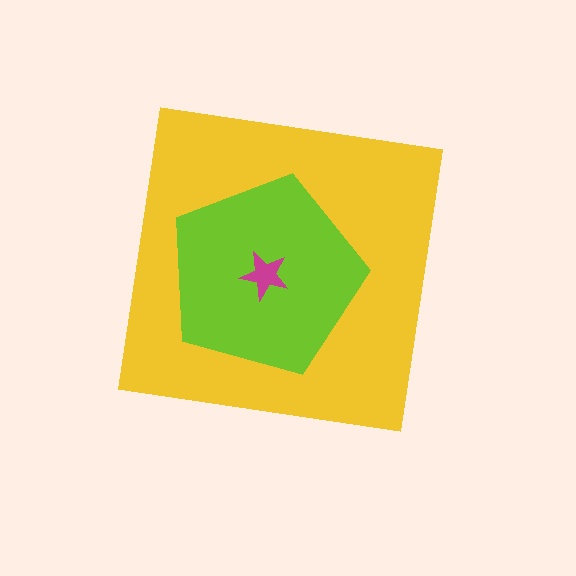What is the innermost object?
The magenta star.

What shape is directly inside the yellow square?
The lime pentagon.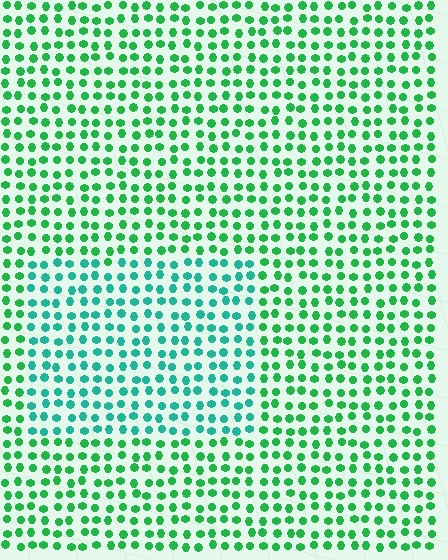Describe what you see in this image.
The image is filled with small green elements in a uniform arrangement. A rectangle-shaped region is visible where the elements are tinted to a slightly different hue, forming a subtle color boundary.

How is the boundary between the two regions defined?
The boundary is defined purely by a slight shift in hue (about 34 degrees). Spacing, size, and orientation are identical on both sides.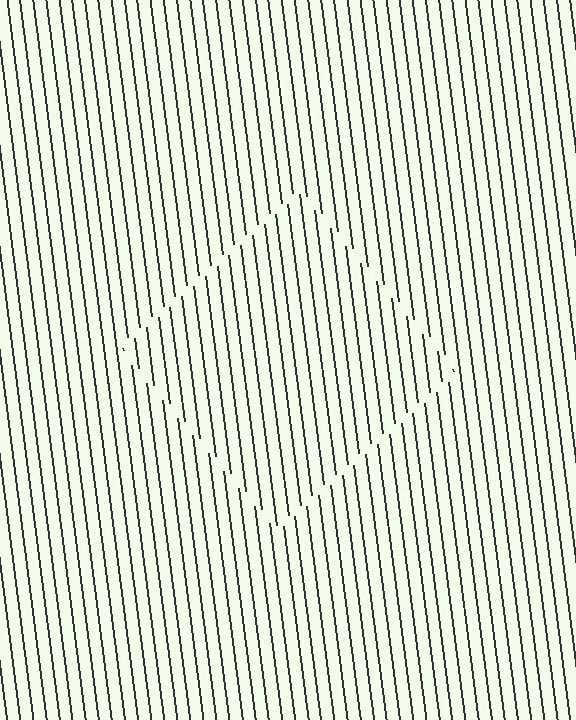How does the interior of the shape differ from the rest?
The interior of the shape contains the same grating, shifted by half a period — the contour is defined by the phase discontinuity where line-ends from the inner and outer gratings abut.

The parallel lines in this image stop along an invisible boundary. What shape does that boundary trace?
An illusory square. The interior of the shape contains the same grating, shifted by half a period — the contour is defined by the phase discontinuity where line-ends from the inner and outer gratings abut.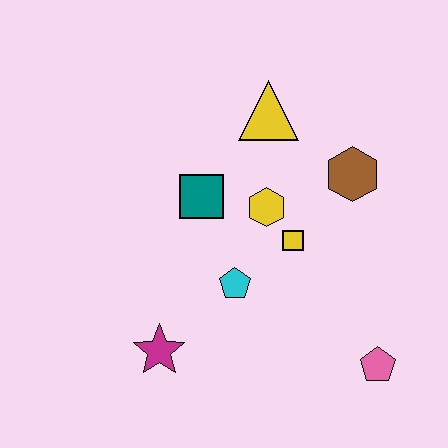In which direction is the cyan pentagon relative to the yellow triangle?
The cyan pentagon is below the yellow triangle.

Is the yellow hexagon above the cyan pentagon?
Yes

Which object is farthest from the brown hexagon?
The magenta star is farthest from the brown hexagon.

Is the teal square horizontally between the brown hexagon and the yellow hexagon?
No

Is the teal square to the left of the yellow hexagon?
Yes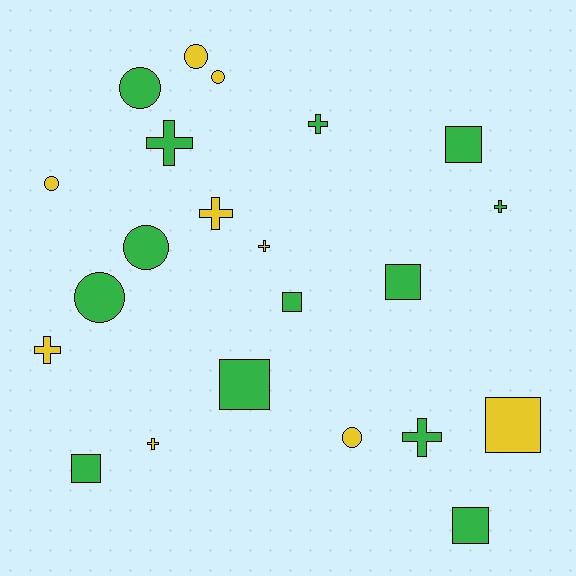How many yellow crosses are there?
There are 4 yellow crosses.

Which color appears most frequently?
Green, with 13 objects.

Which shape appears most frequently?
Cross, with 8 objects.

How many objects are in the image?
There are 22 objects.